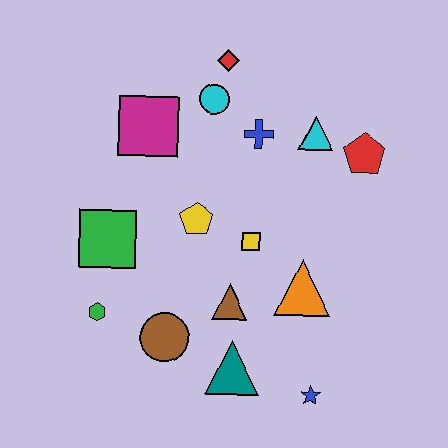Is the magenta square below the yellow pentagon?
No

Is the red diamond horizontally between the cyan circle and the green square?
No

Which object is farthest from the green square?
The red pentagon is farthest from the green square.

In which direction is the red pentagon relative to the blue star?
The red pentagon is above the blue star.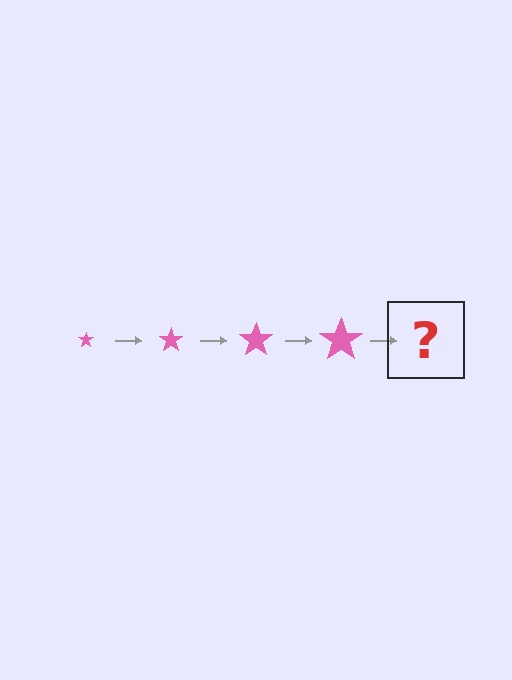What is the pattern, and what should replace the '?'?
The pattern is that the star gets progressively larger each step. The '?' should be a pink star, larger than the previous one.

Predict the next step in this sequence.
The next step is a pink star, larger than the previous one.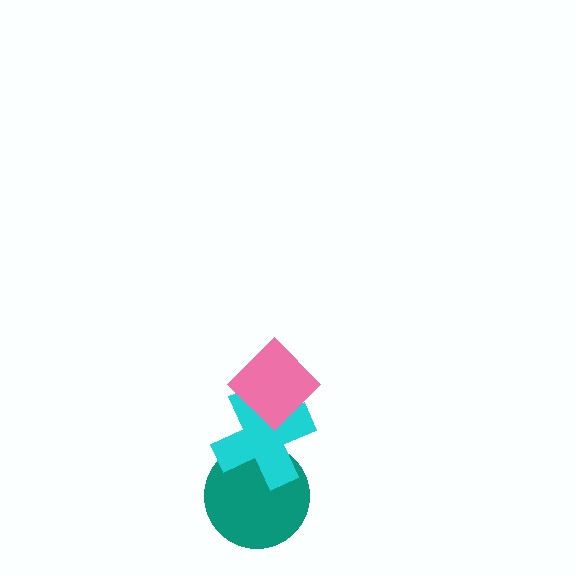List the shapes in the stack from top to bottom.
From top to bottom: the pink diamond, the cyan cross, the teal circle.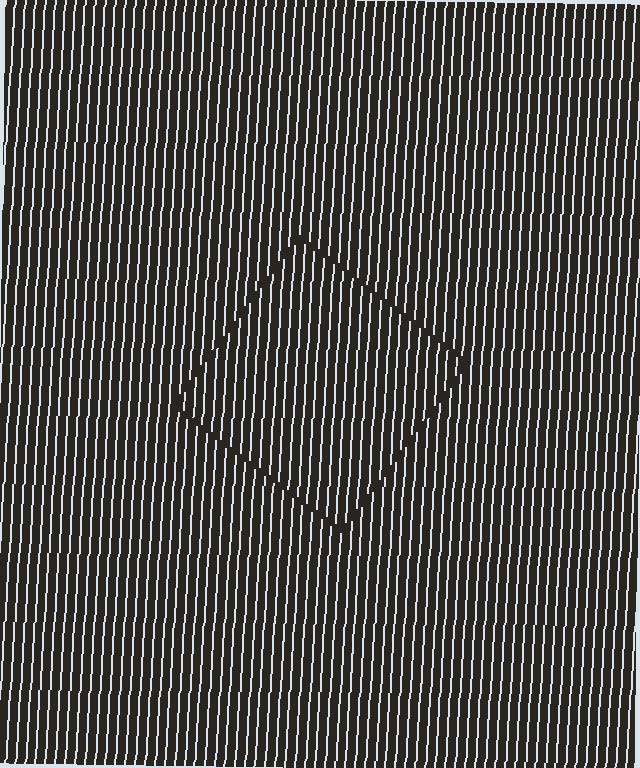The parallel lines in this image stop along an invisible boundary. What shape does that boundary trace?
An illusory square. The interior of the shape contains the same grating, shifted by half a period — the contour is defined by the phase discontinuity where line-ends from the inner and outer gratings abut.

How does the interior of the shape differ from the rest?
The interior of the shape contains the same grating, shifted by half a period — the contour is defined by the phase discontinuity where line-ends from the inner and outer gratings abut.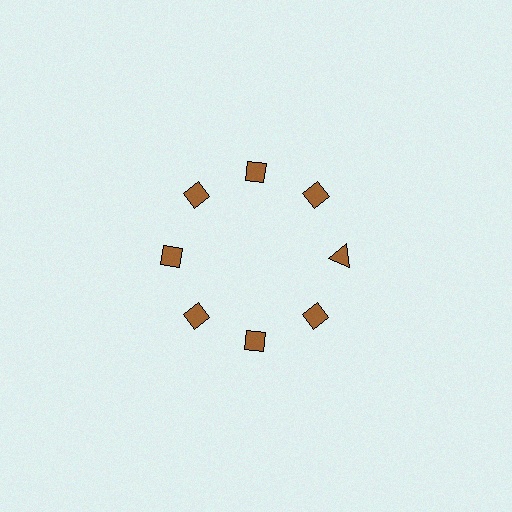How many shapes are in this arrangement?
There are 8 shapes arranged in a ring pattern.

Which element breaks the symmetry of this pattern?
The brown triangle at roughly the 3 o'clock position breaks the symmetry. All other shapes are brown diamonds.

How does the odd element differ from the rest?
It has a different shape: triangle instead of diamond.